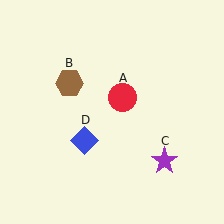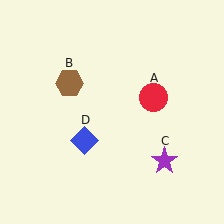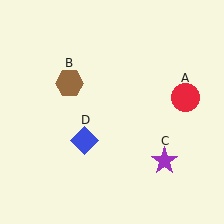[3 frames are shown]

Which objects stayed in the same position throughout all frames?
Brown hexagon (object B) and purple star (object C) and blue diamond (object D) remained stationary.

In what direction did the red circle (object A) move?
The red circle (object A) moved right.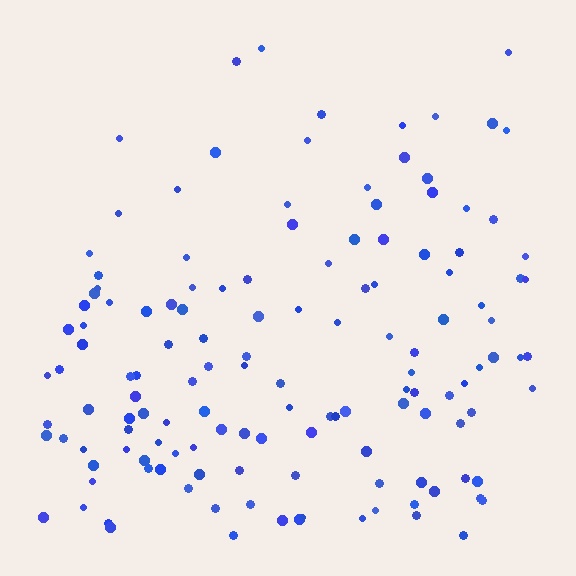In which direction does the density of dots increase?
From top to bottom, with the bottom side densest.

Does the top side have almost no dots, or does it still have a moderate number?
Still a moderate number, just noticeably fewer than the bottom.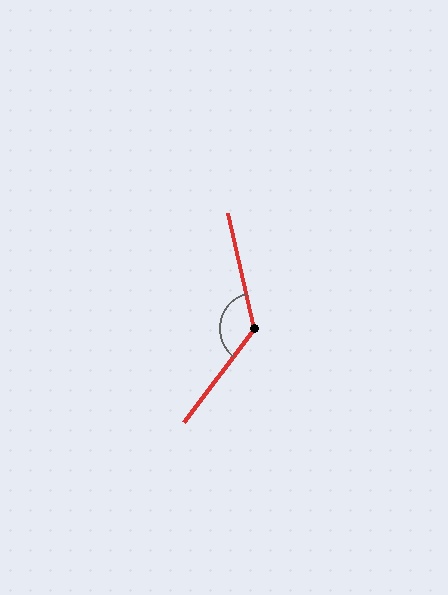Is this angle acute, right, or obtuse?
It is obtuse.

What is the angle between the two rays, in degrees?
Approximately 130 degrees.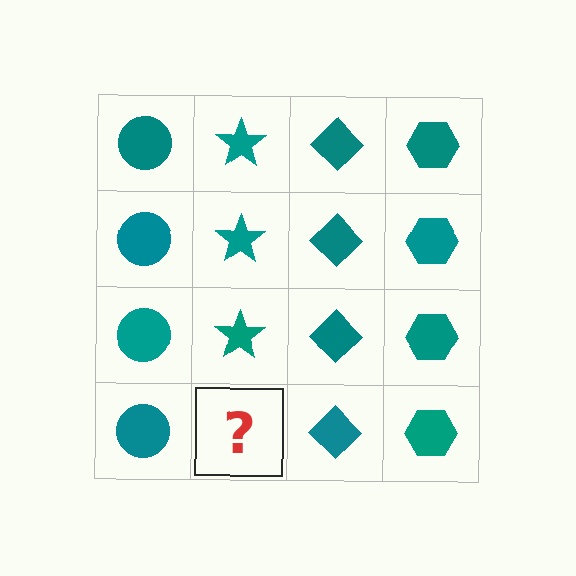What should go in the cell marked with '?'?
The missing cell should contain a teal star.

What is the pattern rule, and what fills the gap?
The rule is that each column has a consistent shape. The gap should be filled with a teal star.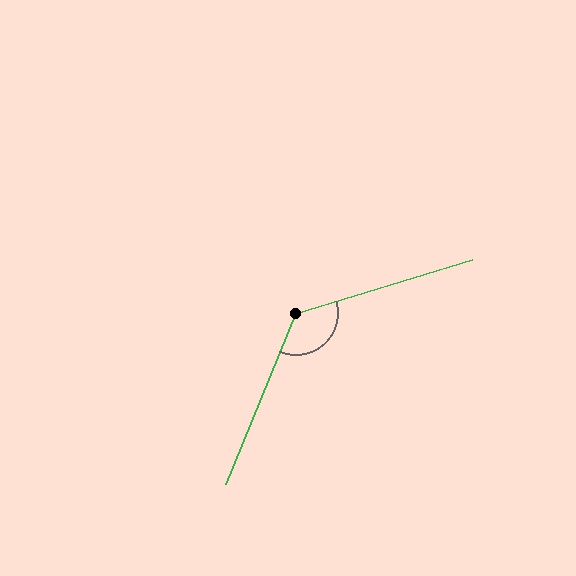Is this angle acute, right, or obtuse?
It is obtuse.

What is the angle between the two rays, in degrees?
Approximately 129 degrees.